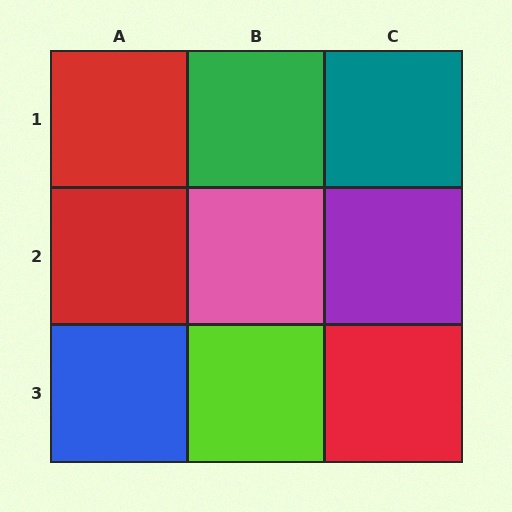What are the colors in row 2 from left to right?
Red, pink, purple.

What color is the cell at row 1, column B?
Green.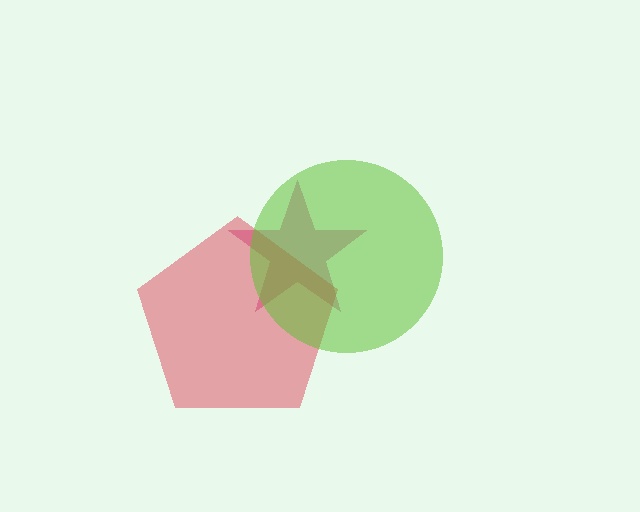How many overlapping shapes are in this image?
There are 3 overlapping shapes in the image.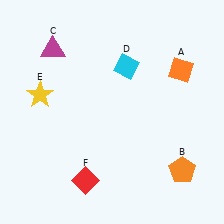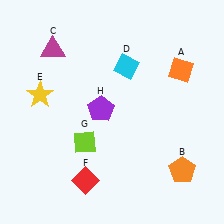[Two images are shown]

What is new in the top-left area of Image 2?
A purple pentagon (H) was added in the top-left area of Image 2.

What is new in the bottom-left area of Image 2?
A lime diamond (G) was added in the bottom-left area of Image 2.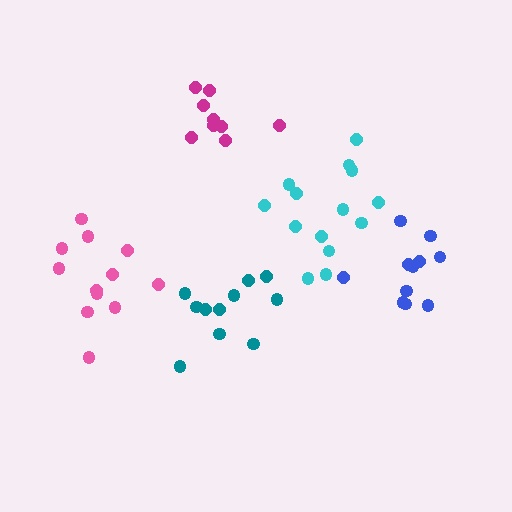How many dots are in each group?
Group 1: 12 dots, Group 2: 10 dots, Group 3: 11 dots, Group 4: 14 dots, Group 5: 11 dots (58 total).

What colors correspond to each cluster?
The clusters are colored: pink, magenta, blue, cyan, teal.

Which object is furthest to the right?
The blue cluster is rightmost.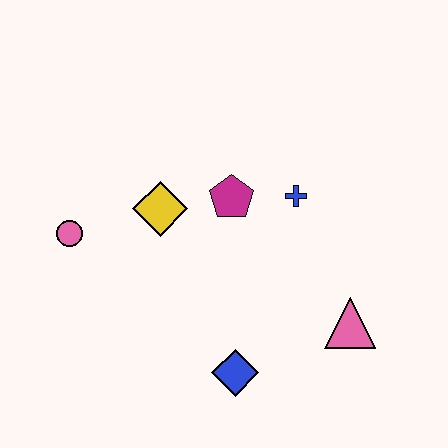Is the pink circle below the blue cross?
Yes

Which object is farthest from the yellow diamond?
The pink triangle is farthest from the yellow diamond.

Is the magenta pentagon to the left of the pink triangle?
Yes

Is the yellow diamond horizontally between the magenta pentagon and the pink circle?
Yes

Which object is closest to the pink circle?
The yellow diamond is closest to the pink circle.